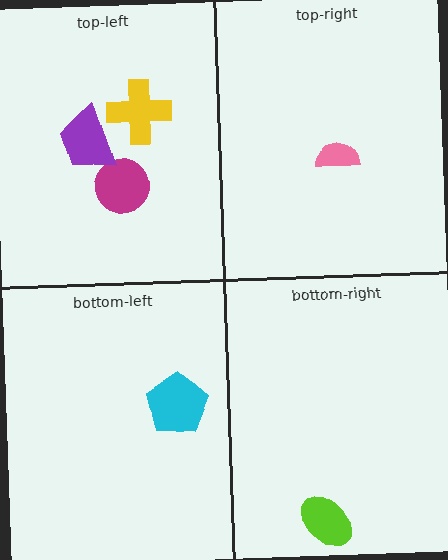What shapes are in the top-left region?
The yellow cross, the magenta circle, the purple trapezoid.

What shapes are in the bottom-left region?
The cyan pentagon.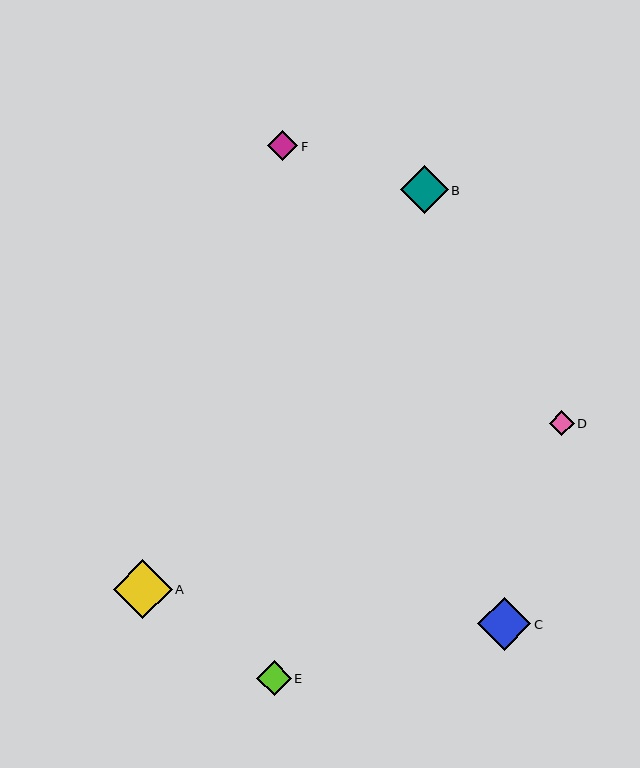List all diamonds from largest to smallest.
From largest to smallest: A, C, B, E, F, D.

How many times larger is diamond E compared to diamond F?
Diamond E is approximately 1.1 times the size of diamond F.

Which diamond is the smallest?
Diamond D is the smallest with a size of approximately 25 pixels.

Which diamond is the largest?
Diamond A is the largest with a size of approximately 59 pixels.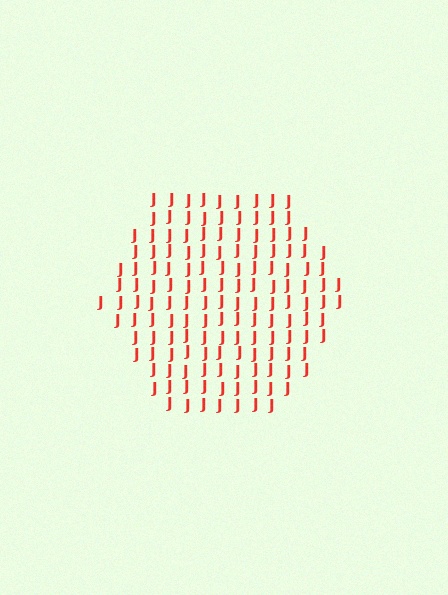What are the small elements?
The small elements are letter J's.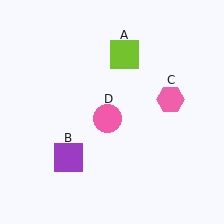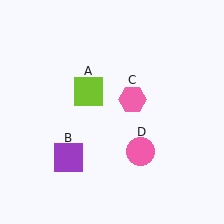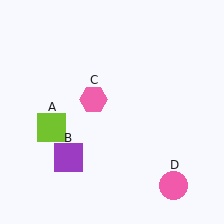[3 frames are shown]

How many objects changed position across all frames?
3 objects changed position: lime square (object A), pink hexagon (object C), pink circle (object D).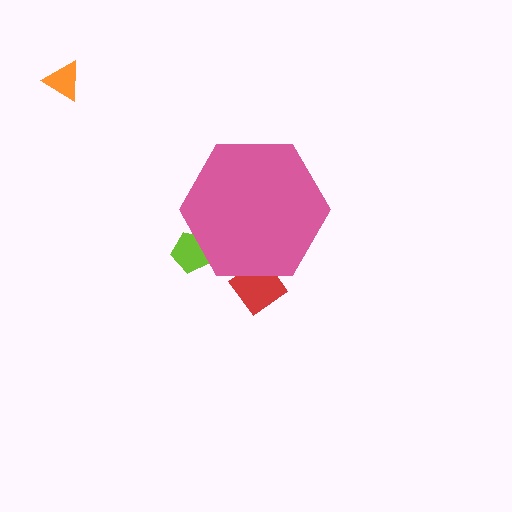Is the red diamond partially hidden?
Yes, the red diamond is partially hidden behind the pink hexagon.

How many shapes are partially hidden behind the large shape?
2 shapes are partially hidden.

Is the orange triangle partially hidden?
No, the orange triangle is fully visible.